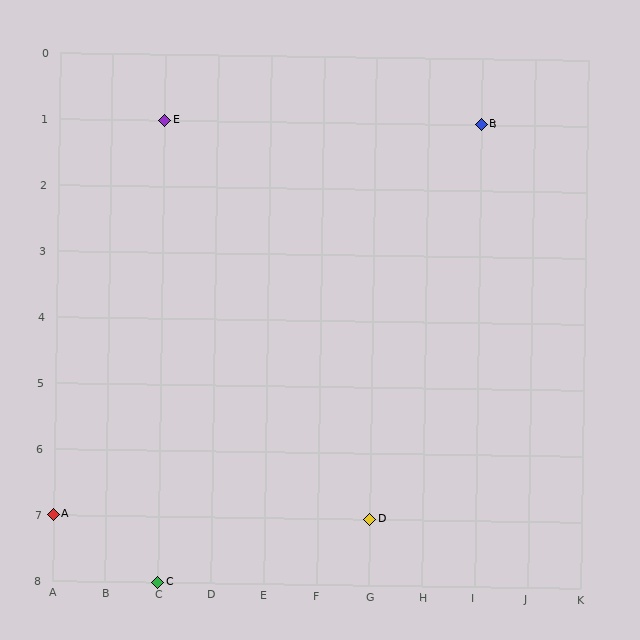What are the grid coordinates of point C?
Point C is at grid coordinates (C, 8).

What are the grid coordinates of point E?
Point E is at grid coordinates (C, 1).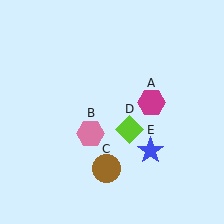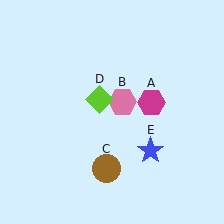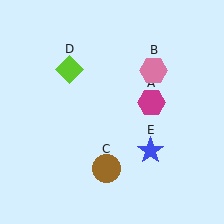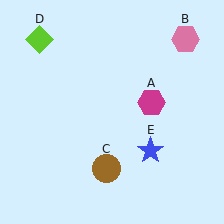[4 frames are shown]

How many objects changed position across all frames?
2 objects changed position: pink hexagon (object B), lime diamond (object D).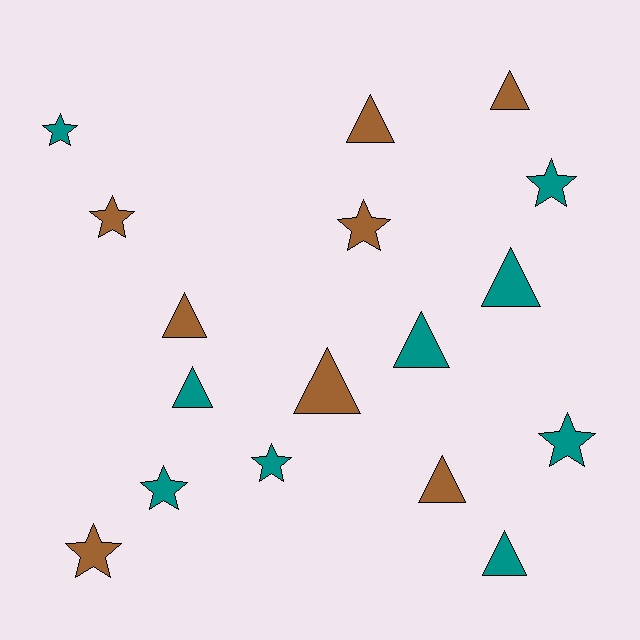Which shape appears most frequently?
Triangle, with 9 objects.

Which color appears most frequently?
Teal, with 9 objects.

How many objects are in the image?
There are 17 objects.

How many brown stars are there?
There are 3 brown stars.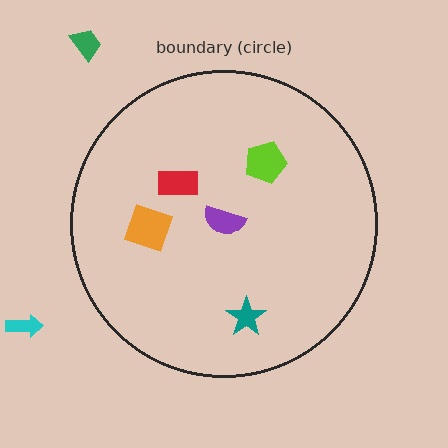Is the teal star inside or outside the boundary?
Inside.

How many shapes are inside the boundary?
5 inside, 2 outside.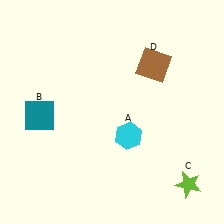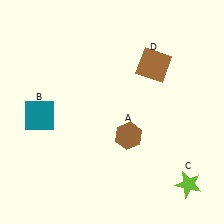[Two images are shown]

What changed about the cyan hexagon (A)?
In Image 1, A is cyan. In Image 2, it changed to brown.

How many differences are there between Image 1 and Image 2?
There is 1 difference between the two images.